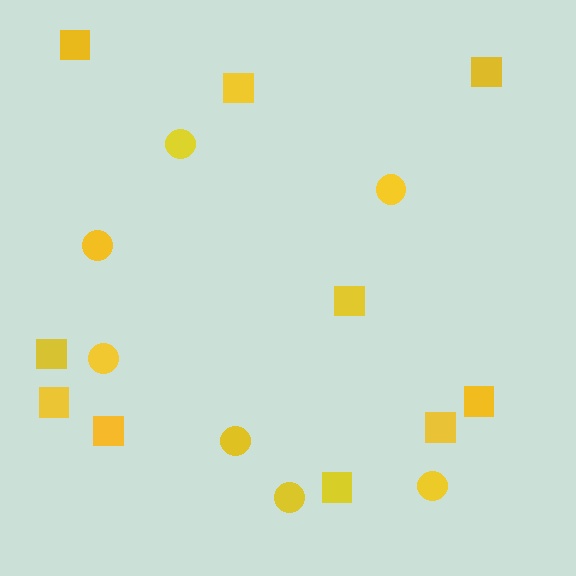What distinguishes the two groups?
There are 2 groups: one group of squares (10) and one group of circles (7).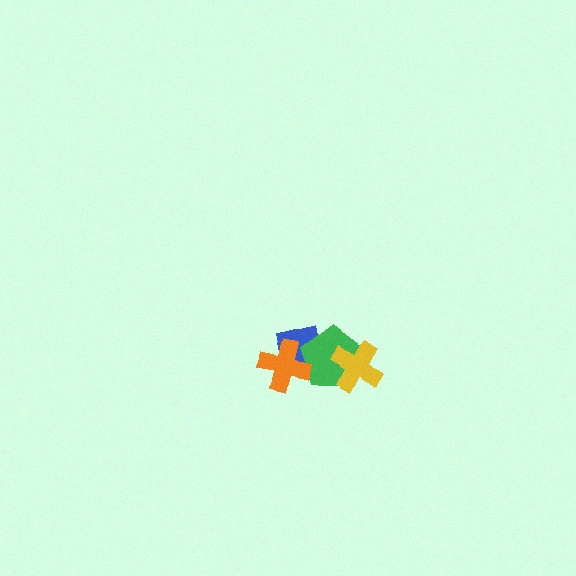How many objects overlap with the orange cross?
2 objects overlap with the orange cross.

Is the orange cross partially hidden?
No, no other shape covers it.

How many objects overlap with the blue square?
2 objects overlap with the blue square.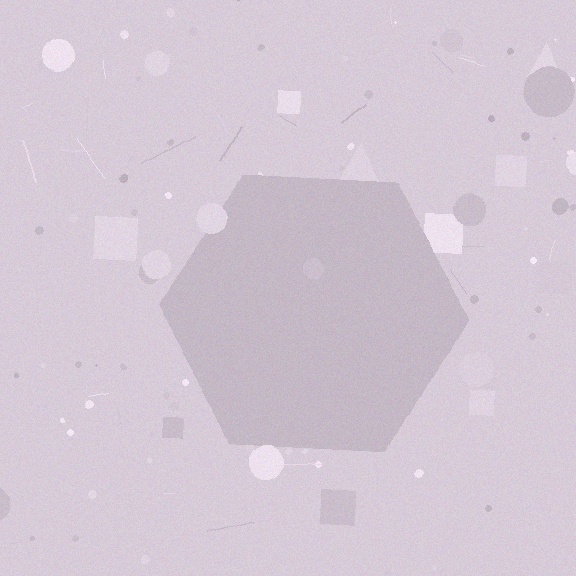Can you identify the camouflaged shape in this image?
The camouflaged shape is a hexagon.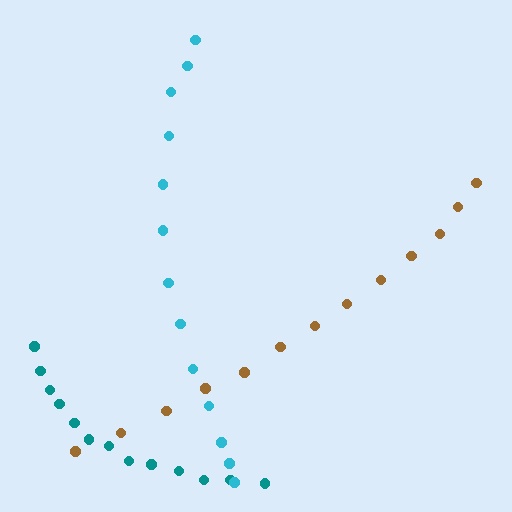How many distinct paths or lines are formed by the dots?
There are 3 distinct paths.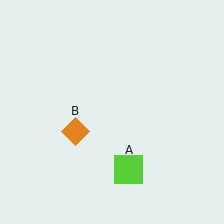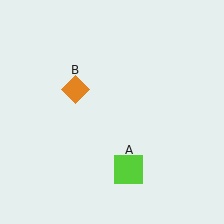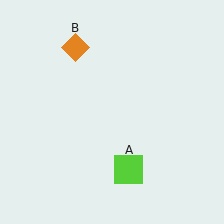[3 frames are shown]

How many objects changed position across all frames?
1 object changed position: orange diamond (object B).